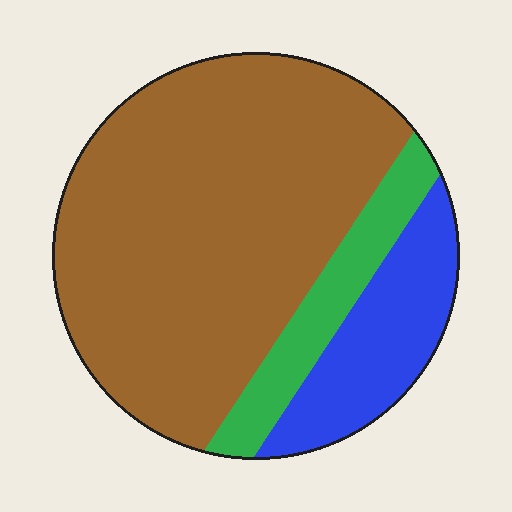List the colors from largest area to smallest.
From largest to smallest: brown, blue, green.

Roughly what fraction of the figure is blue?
Blue takes up about one sixth (1/6) of the figure.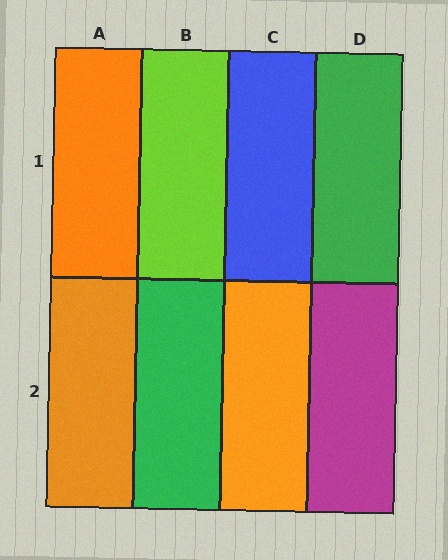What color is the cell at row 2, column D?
Magenta.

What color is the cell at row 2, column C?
Orange.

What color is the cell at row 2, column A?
Orange.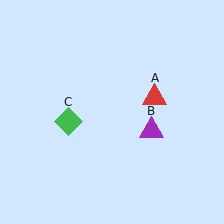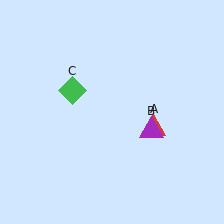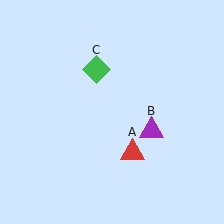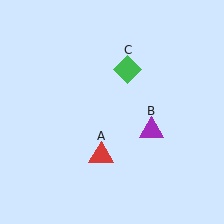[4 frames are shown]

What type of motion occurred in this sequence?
The red triangle (object A), green diamond (object C) rotated clockwise around the center of the scene.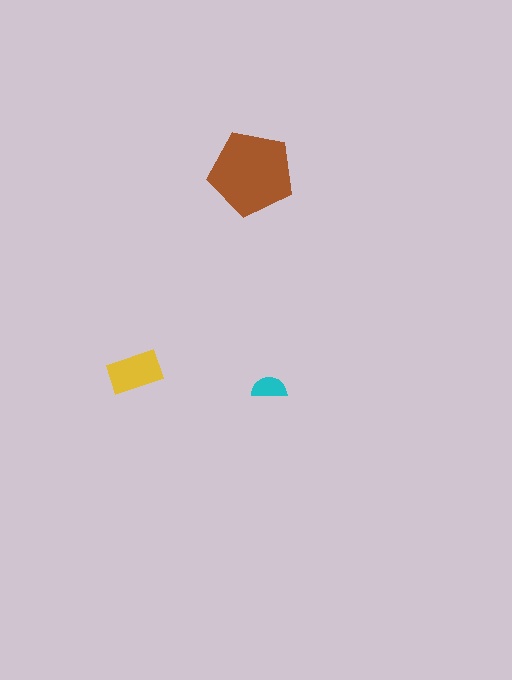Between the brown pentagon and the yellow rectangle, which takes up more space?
The brown pentagon.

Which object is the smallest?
The cyan semicircle.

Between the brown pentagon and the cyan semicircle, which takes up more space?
The brown pentagon.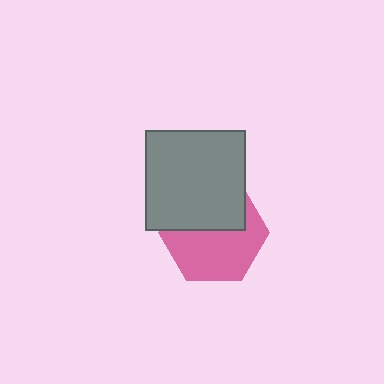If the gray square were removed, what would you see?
You would see the complete pink hexagon.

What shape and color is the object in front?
The object in front is a gray square.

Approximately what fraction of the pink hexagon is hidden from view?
Roughly 43% of the pink hexagon is hidden behind the gray square.